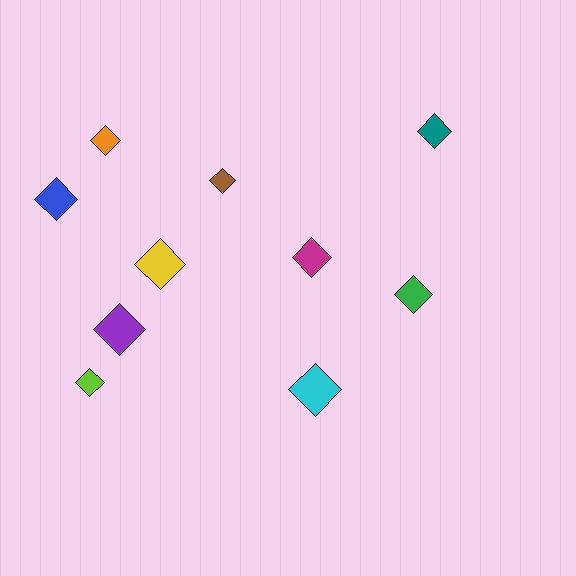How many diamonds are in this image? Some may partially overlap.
There are 10 diamonds.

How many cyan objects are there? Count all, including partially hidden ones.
There is 1 cyan object.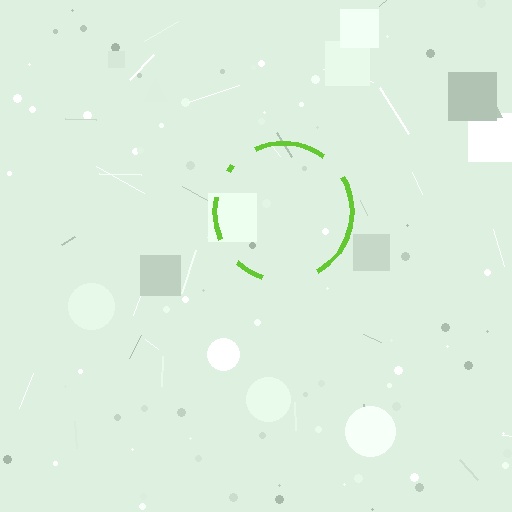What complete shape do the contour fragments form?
The contour fragments form a circle.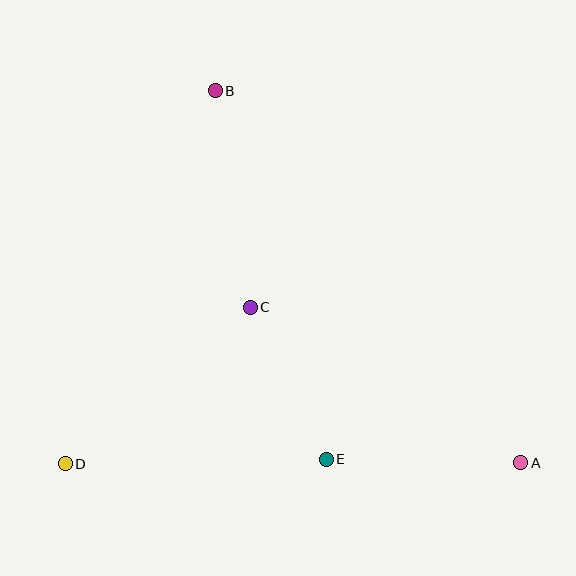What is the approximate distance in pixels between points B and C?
The distance between B and C is approximately 219 pixels.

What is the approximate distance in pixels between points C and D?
The distance between C and D is approximately 243 pixels.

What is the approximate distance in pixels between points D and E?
The distance between D and E is approximately 261 pixels.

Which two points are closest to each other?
Points C and E are closest to each other.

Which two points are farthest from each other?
Points A and B are farthest from each other.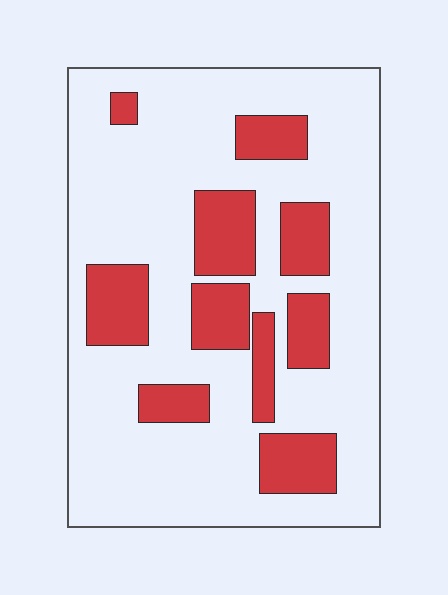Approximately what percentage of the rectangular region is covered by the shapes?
Approximately 25%.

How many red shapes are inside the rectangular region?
10.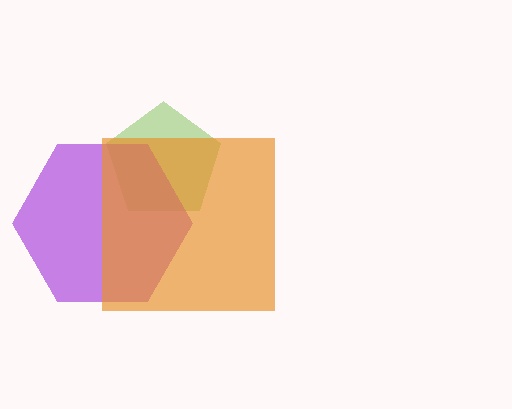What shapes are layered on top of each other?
The layered shapes are: a lime pentagon, a purple hexagon, an orange square.